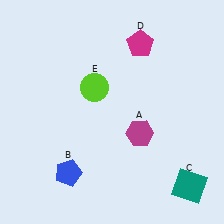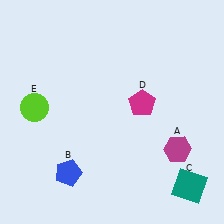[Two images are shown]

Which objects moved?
The objects that moved are: the magenta hexagon (A), the magenta pentagon (D), the lime circle (E).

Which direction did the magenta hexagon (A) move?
The magenta hexagon (A) moved right.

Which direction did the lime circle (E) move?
The lime circle (E) moved left.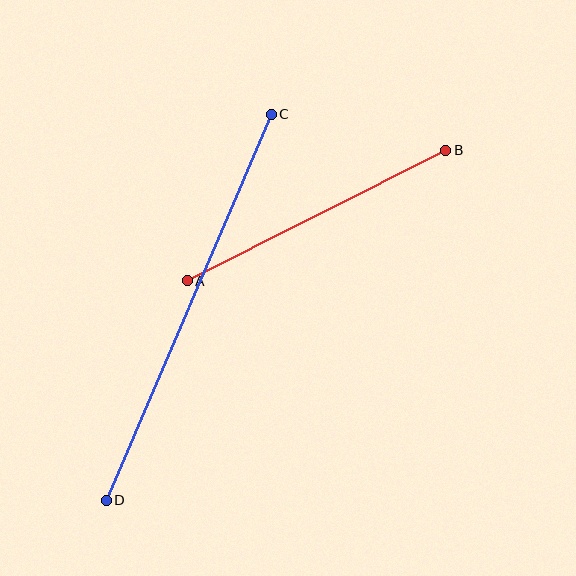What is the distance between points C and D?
The distance is approximately 420 pixels.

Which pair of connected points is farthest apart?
Points C and D are farthest apart.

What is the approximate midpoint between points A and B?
The midpoint is at approximately (317, 215) pixels.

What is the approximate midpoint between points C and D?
The midpoint is at approximately (189, 307) pixels.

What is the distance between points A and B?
The distance is approximately 289 pixels.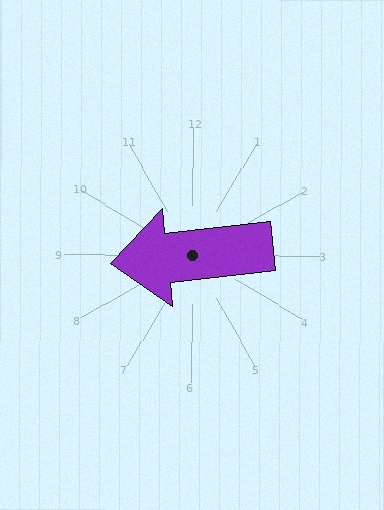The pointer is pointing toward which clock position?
Roughly 9 o'clock.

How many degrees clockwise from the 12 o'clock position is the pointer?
Approximately 264 degrees.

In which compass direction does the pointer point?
West.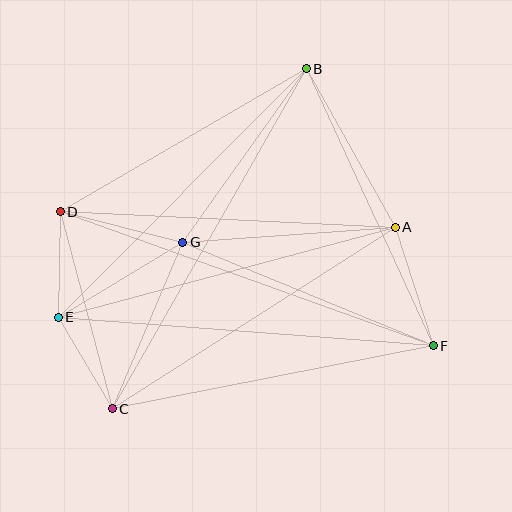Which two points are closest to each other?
Points D and E are closest to each other.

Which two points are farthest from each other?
Points D and F are farthest from each other.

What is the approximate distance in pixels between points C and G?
The distance between C and G is approximately 181 pixels.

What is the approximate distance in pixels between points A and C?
The distance between A and C is approximately 336 pixels.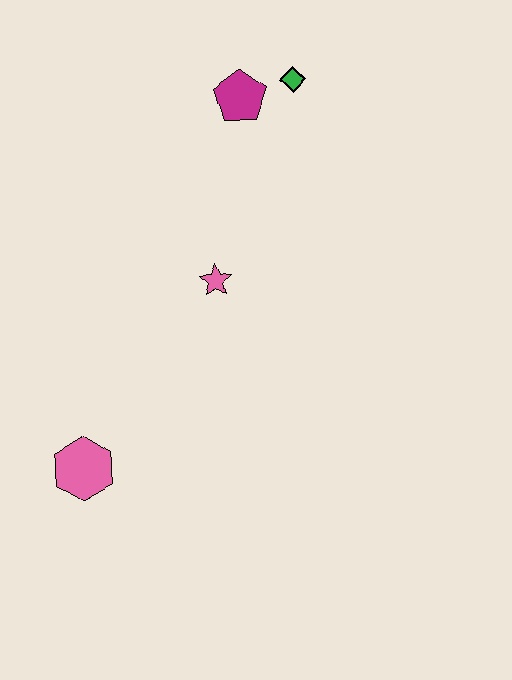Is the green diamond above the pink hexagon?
Yes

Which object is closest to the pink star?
The magenta pentagon is closest to the pink star.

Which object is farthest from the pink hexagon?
The green diamond is farthest from the pink hexagon.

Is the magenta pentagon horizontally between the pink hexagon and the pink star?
No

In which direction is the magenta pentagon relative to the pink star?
The magenta pentagon is above the pink star.